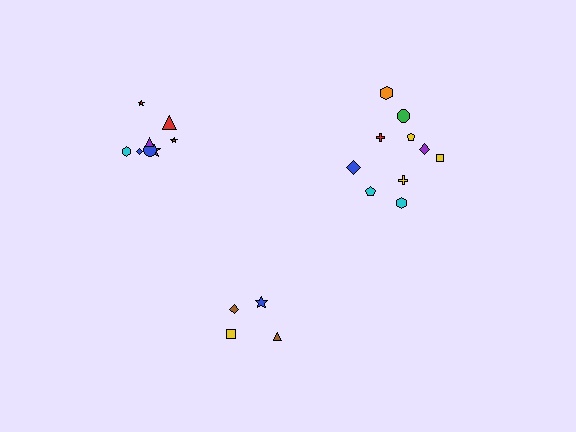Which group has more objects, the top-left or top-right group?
The top-right group.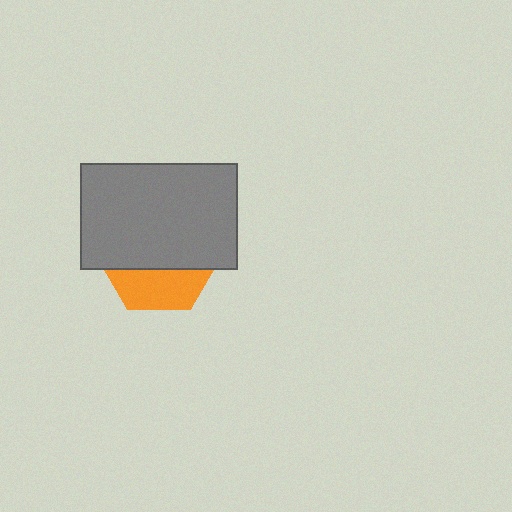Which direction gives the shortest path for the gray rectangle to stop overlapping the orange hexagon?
Moving up gives the shortest separation.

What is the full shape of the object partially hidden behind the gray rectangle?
The partially hidden object is an orange hexagon.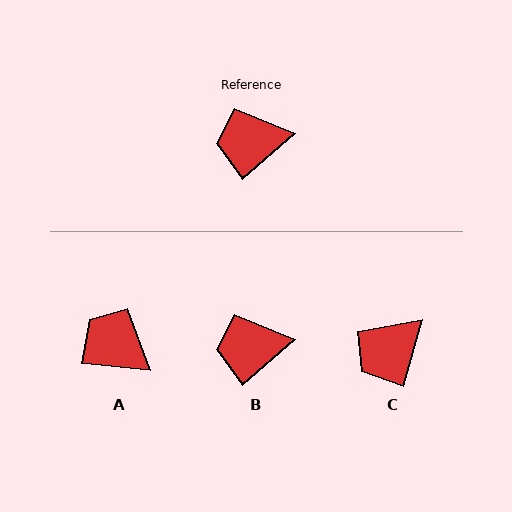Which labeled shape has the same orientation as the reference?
B.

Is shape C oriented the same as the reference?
No, it is off by about 33 degrees.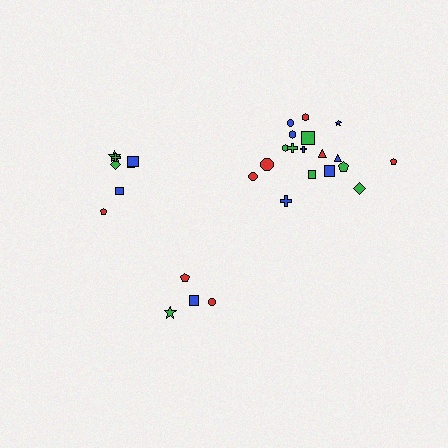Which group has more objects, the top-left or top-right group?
The top-right group.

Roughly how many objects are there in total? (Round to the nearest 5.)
Roughly 30 objects in total.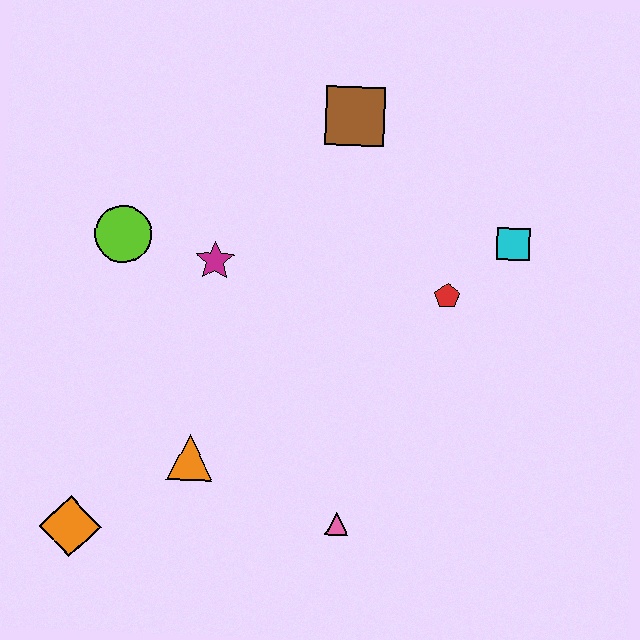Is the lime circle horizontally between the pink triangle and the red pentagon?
No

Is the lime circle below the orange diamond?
No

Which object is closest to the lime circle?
The magenta star is closest to the lime circle.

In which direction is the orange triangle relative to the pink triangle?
The orange triangle is to the left of the pink triangle.